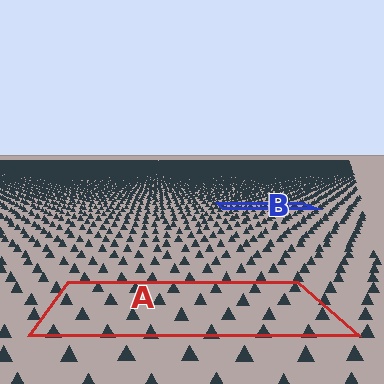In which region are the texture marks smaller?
The texture marks are smaller in region B, because it is farther away.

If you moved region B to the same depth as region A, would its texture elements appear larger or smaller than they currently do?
They would appear larger. At a closer depth, the same texture elements are projected at a bigger on-screen size.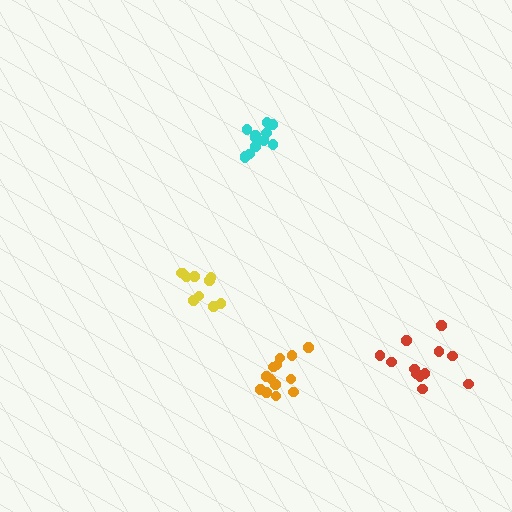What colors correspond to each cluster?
The clusters are colored: yellow, orange, cyan, red.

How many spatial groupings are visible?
There are 4 spatial groupings.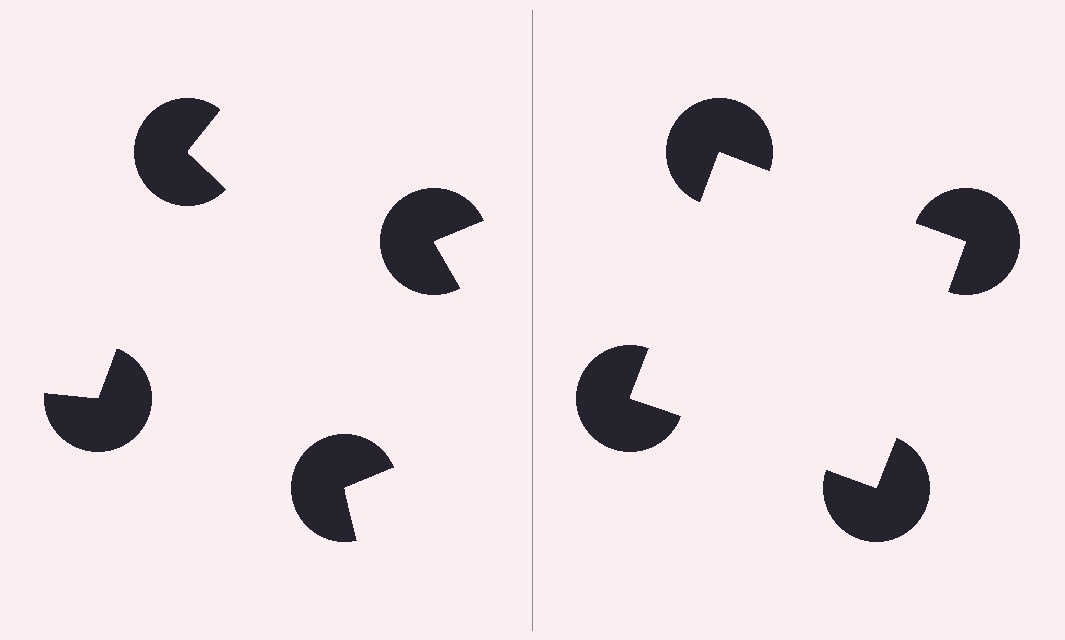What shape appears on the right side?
An illusory square.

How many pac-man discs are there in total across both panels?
8 — 4 on each side.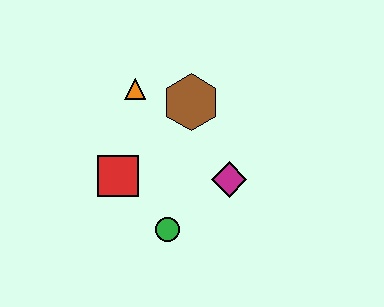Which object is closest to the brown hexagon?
The orange triangle is closest to the brown hexagon.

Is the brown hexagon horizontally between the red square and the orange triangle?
No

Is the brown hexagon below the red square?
No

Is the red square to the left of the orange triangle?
Yes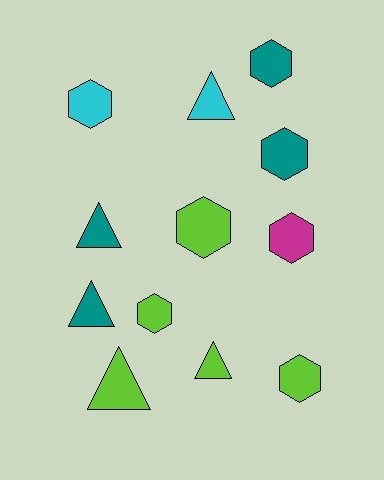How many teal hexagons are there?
There are 2 teal hexagons.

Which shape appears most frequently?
Hexagon, with 7 objects.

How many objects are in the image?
There are 12 objects.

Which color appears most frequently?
Lime, with 5 objects.